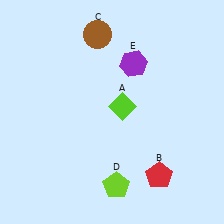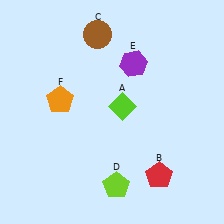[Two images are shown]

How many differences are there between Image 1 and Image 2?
There is 1 difference between the two images.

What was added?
An orange pentagon (F) was added in Image 2.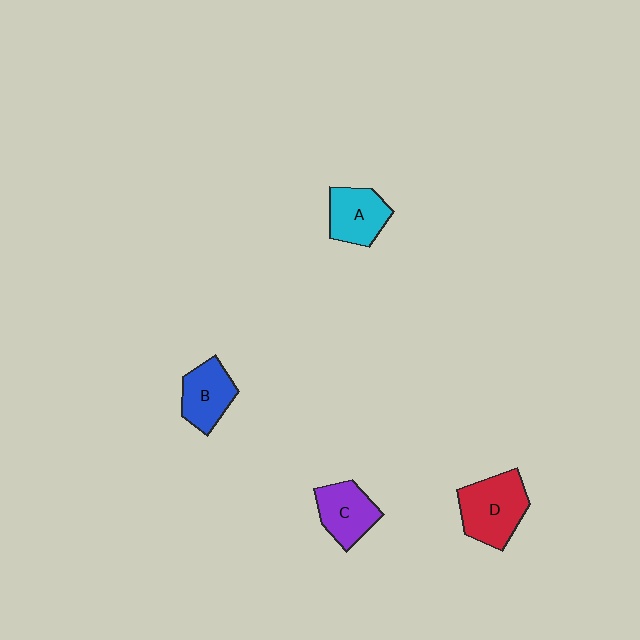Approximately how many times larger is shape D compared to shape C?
Approximately 1.3 times.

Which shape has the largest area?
Shape D (red).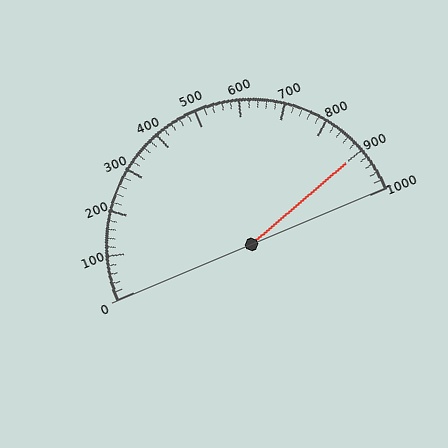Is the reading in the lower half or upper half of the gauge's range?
The reading is in the upper half of the range (0 to 1000).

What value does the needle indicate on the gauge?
The needle indicates approximately 900.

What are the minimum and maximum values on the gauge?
The gauge ranges from 0 to 1000.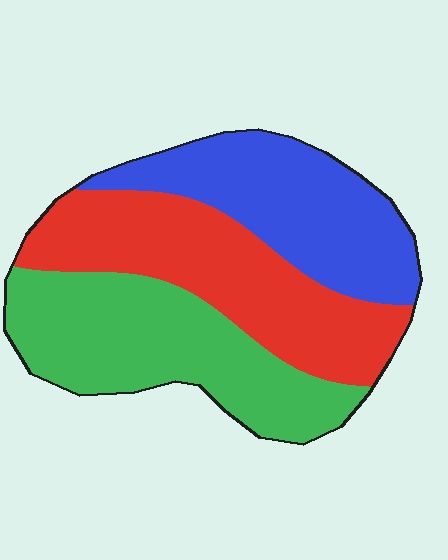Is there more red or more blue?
Red.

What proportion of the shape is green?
Green takes up about one third (1/3) of the shape.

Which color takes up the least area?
Blue, at roughly 30%.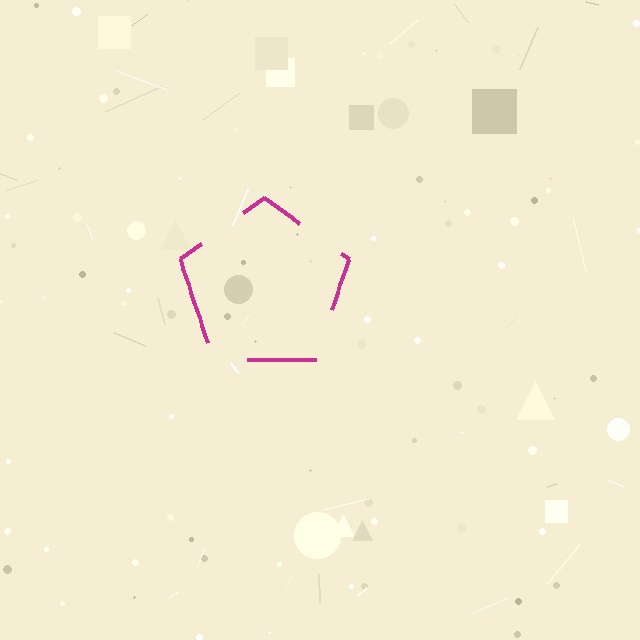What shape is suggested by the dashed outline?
The dashed outline suggests a pentagon.